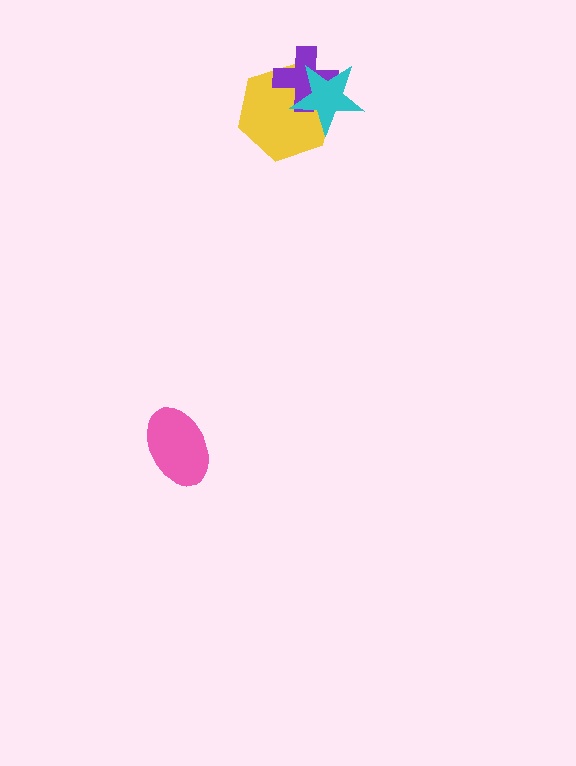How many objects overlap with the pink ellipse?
0 objects overlap with the pink ellipse.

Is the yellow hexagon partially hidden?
Yes, it is partially covered by another shape.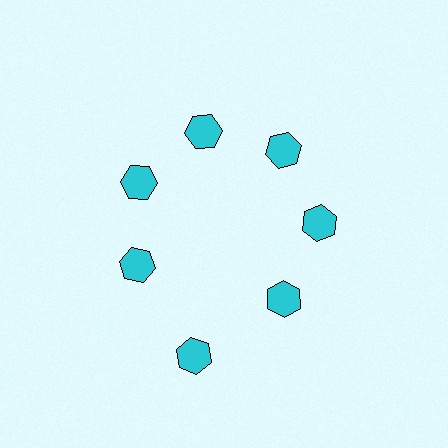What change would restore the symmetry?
The symmetry would be restored by moving it inward, back onto the ring so that all 7 hexagons sit at equal angles and equal distance from the center.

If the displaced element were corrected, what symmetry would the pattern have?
It would have 7-fold rotational symmetry — the pattern would map onto itself every 51 degrees.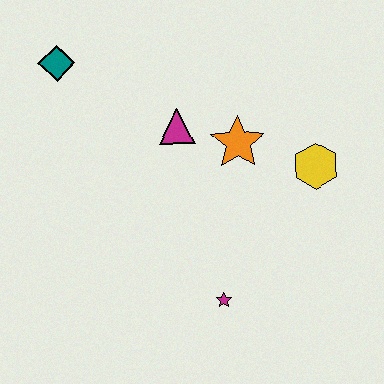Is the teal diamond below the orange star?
No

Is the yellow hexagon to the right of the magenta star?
Yes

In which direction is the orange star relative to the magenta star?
The orange star is above the magenta star.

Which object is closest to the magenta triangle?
The orange star is closest to the magenta triangle.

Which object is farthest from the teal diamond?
The magenta star is farthest from the teal diamond.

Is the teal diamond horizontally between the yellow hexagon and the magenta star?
No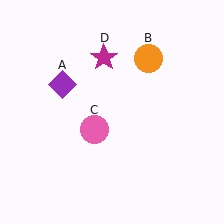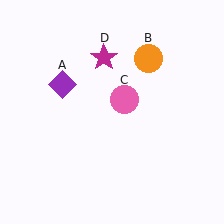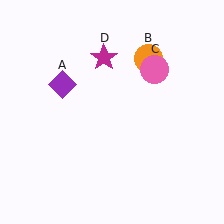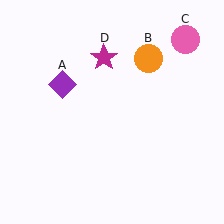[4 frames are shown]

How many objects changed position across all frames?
1 object changed position: pink circle (object C).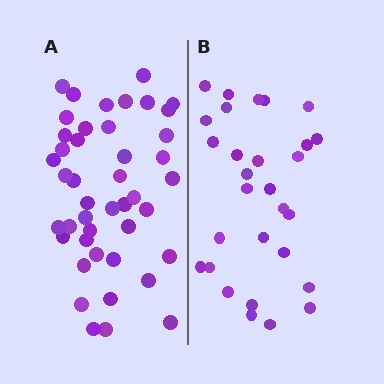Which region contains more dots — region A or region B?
Region A (the left region) has more dots.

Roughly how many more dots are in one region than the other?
Region A has approximately 15 more dots than region B.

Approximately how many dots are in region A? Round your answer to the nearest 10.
About 40 dots. (The exact count is 44, which rounds to 40.)